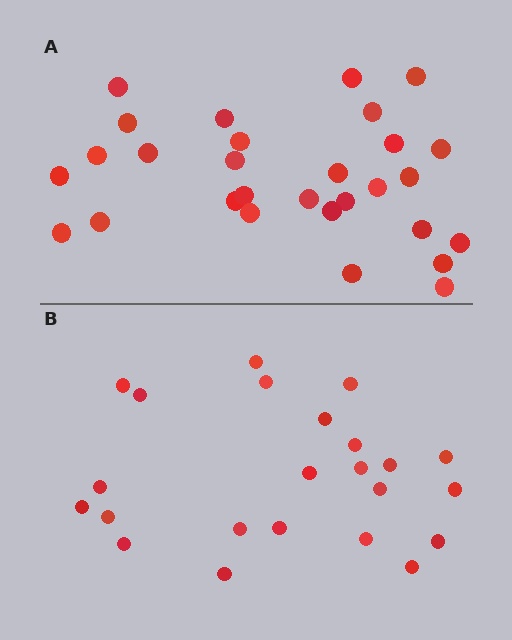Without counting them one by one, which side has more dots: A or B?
Region A (the top region) has more dots.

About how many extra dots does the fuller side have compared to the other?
Region A has about 6 more dots than region B.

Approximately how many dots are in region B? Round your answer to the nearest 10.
About 20 dots. (The exact count is 23, which rounds to 20.)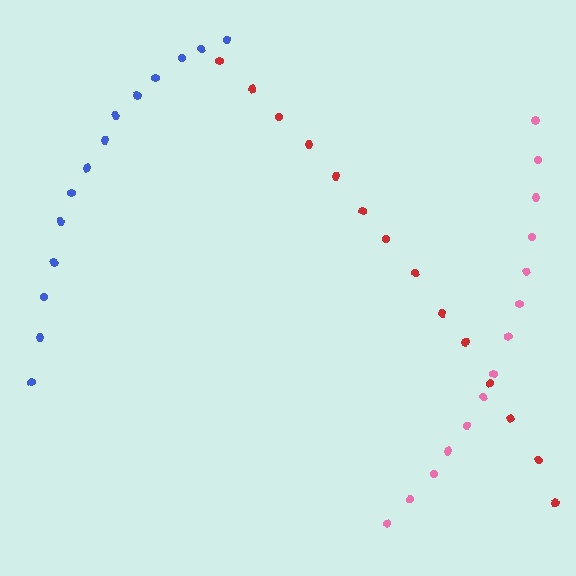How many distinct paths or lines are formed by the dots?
There are 3 distinct paths.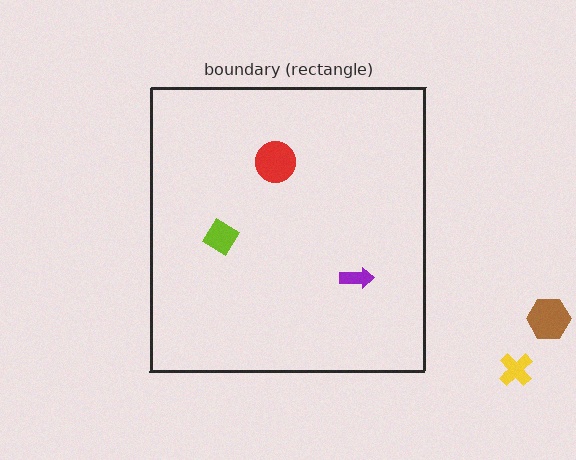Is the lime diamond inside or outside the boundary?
Inside.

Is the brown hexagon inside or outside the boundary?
Outside.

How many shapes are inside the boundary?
3 inside, 2 outside.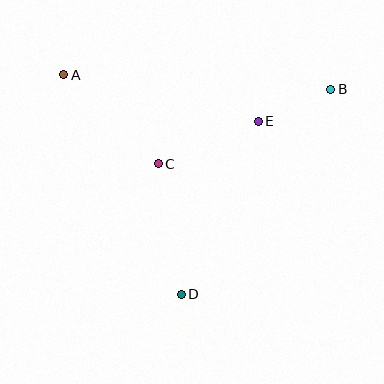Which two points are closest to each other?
Points B and E are closest to each other.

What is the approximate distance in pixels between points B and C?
The distance between B and C is approximately 188 pixels.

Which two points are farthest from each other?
Points A and B are farthest from each other.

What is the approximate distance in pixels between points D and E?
The distance between D and E is approximately 189 pixels.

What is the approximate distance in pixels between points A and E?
The distance between A and E is approximately 200 pixels.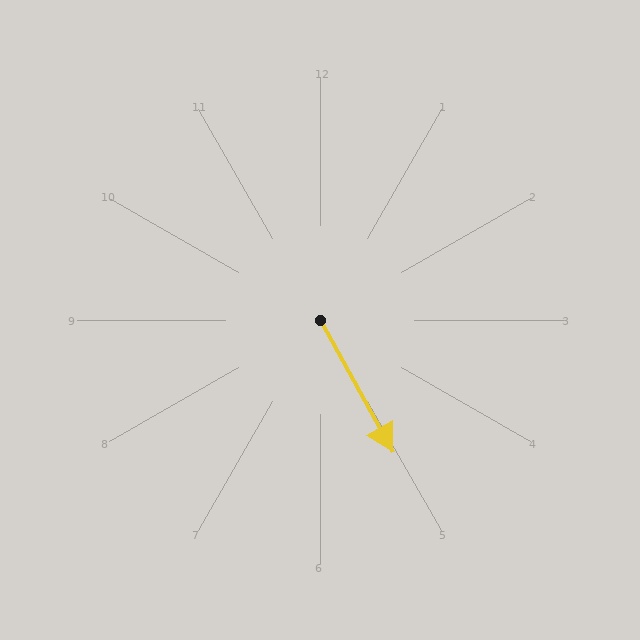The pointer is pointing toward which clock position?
Roughly 5 o'clock.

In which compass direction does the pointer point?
Southeast.